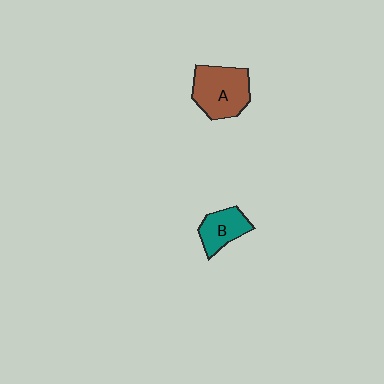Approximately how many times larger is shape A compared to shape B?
Approximately 1.6 times.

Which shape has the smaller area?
Shape B (teal).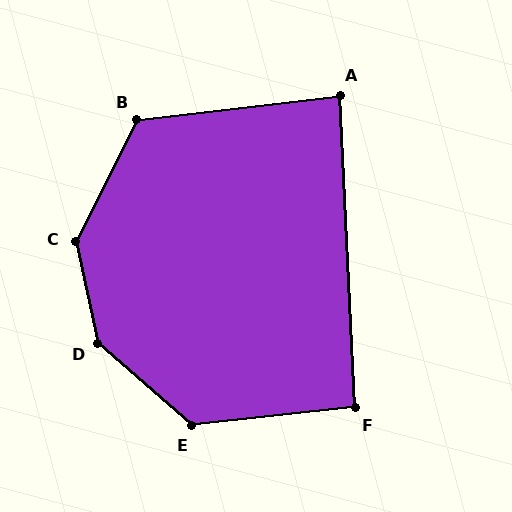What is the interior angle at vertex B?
Approximately 123 degrees (obtuse).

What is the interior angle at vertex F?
Approximately 93 degrees (approximately right).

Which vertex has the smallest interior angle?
A, at approximately 86 degrees.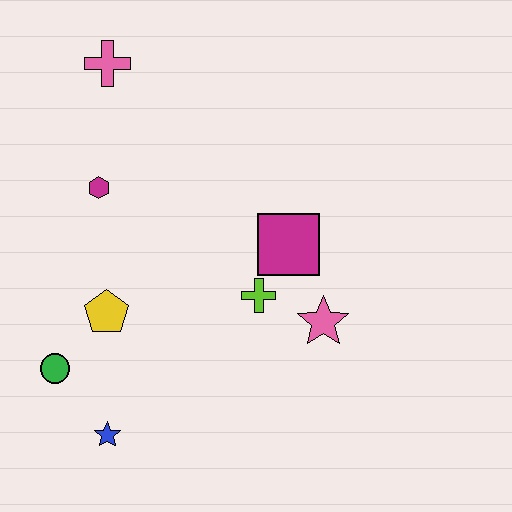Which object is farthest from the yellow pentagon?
The pink cross is farthest from the yellow pentagon.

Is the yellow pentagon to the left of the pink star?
Yes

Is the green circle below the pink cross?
Yes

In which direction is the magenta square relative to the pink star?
The magenta square is above the pink star.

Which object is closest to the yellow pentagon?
The green circle is closest to the yellow pentagon.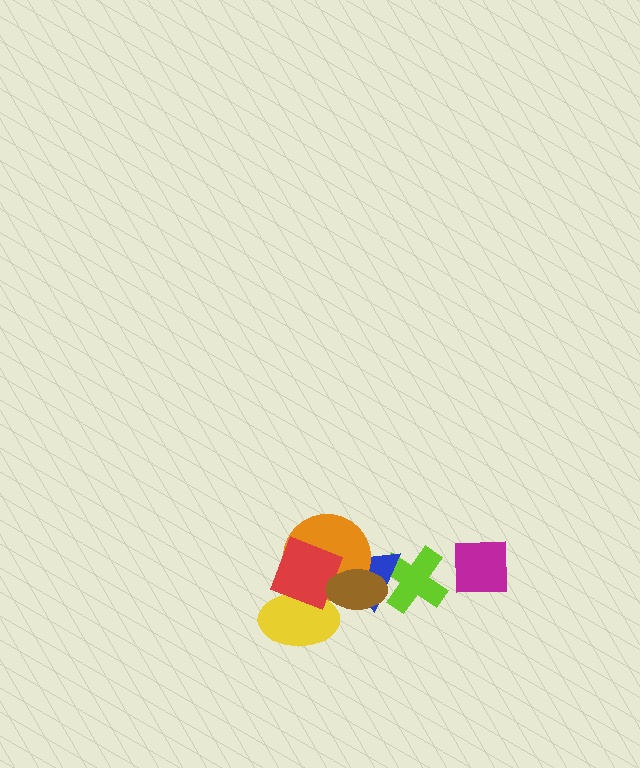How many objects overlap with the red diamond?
4 objects overlap with the red diamond.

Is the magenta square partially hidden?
No, no other shape covers it.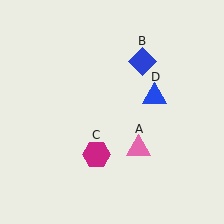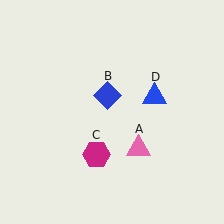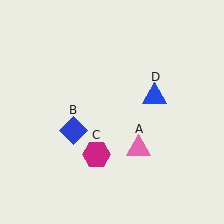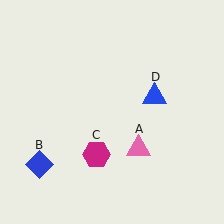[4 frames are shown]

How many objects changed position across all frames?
1 object changed position: blue diamond (object B).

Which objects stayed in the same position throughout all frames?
Pink triangle (object A) and magenta hexagon (object C) and blue triangle (object D) remained stationary.